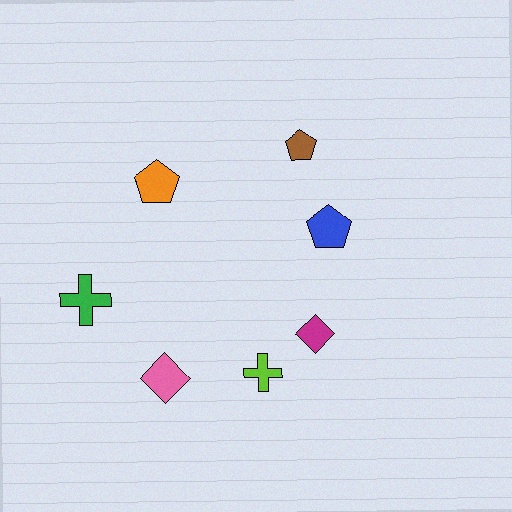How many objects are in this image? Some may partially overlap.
There are 7 objects.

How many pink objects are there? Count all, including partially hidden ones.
There is 1 pink object.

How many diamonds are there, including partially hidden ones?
There are 2 diamonds.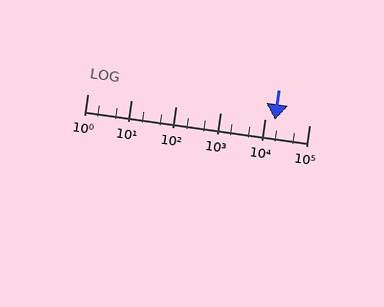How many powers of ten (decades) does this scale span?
The scale spans 5 decades, from 1 to 100000.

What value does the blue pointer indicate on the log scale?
The pointer indicates approximately 17000.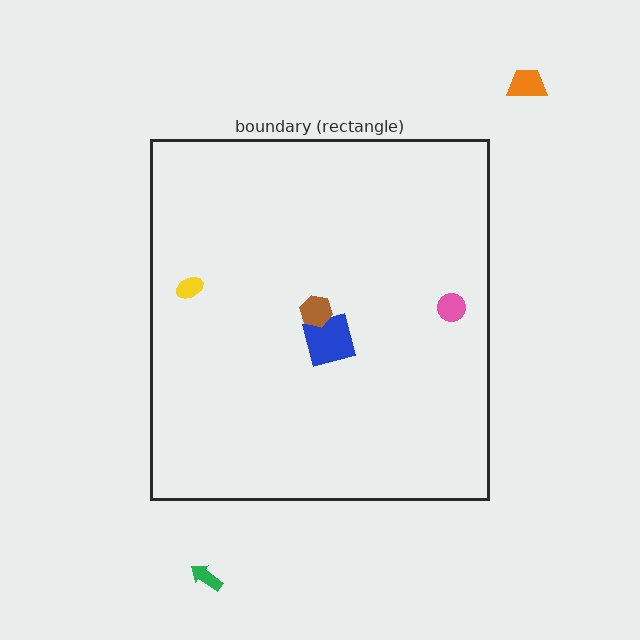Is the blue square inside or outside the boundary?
Inside.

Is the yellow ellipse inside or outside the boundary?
Inside.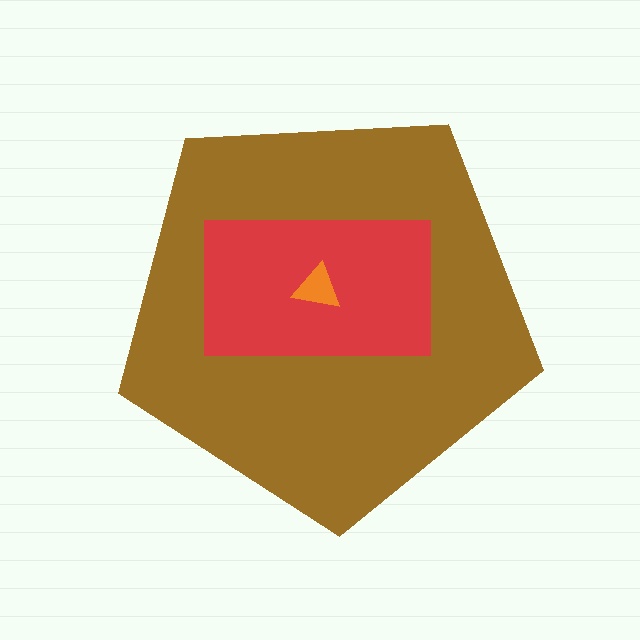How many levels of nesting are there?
3.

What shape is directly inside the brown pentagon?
The red rectangle.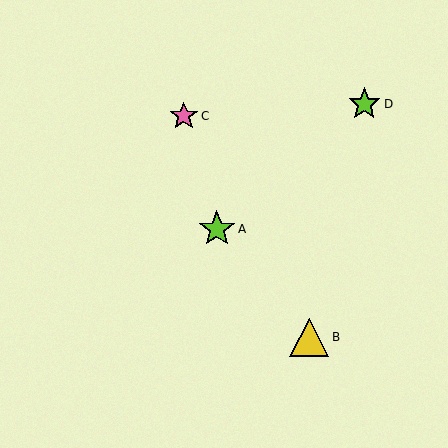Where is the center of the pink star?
The center of the pink star is at (184, 116).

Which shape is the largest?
The yellow triangle (labeled B) is the largest.